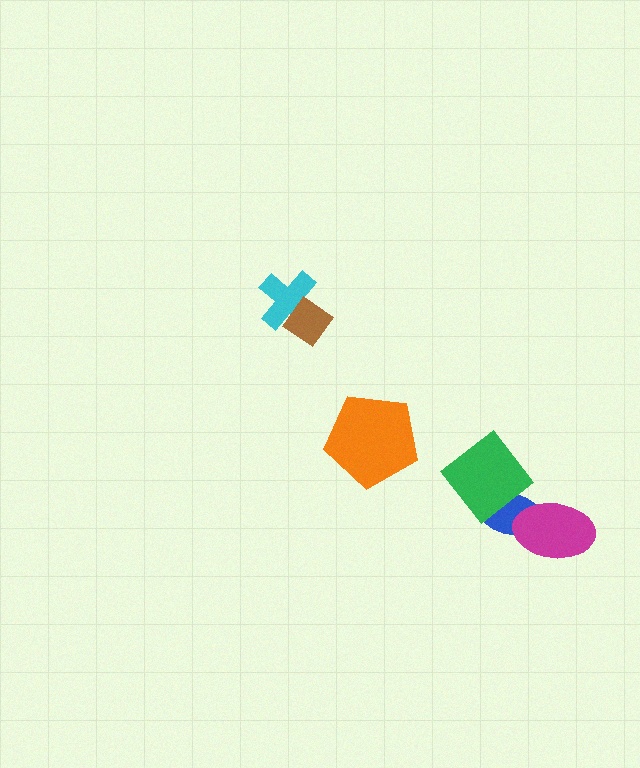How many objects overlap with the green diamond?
1 object overlaps with the green diamond.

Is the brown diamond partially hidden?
No, no other shape covers it.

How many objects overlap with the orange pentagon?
0 objects overlap with the orange pentagon.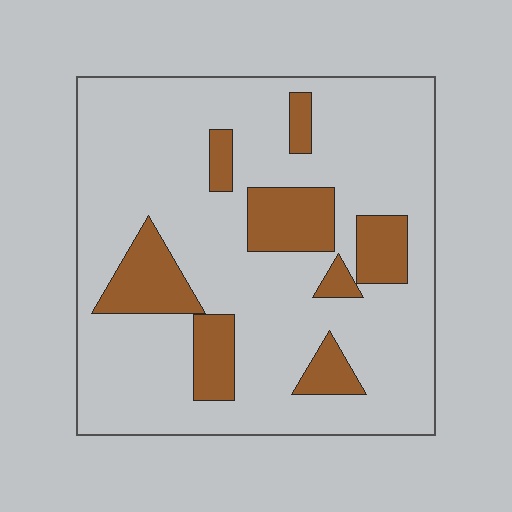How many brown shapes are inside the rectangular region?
8.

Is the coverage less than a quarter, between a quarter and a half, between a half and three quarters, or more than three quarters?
Less than a quarter.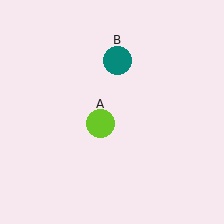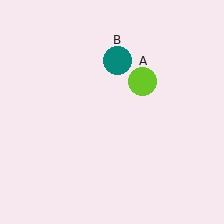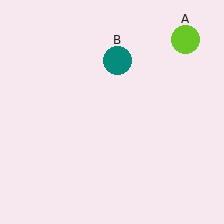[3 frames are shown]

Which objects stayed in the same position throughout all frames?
Teal circle (object B) remained stationary.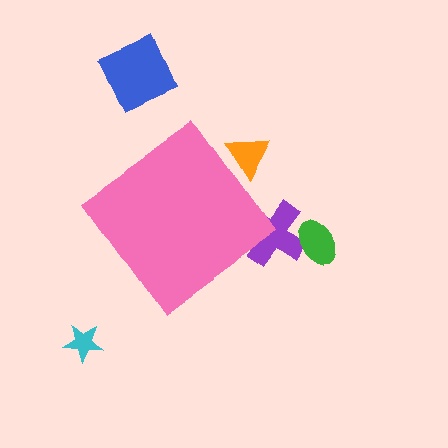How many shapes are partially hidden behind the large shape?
2 shapes are partially hidden.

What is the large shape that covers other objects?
A pink diamond.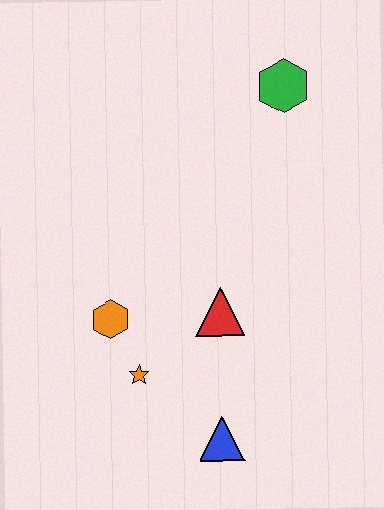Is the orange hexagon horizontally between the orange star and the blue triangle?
No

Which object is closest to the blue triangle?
The orange star is closest to the blue triangle.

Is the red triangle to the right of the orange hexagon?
Yes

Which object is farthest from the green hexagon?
The blue triangle is farthest from the green hexagon.